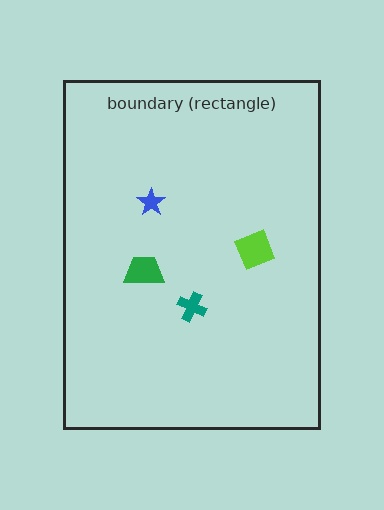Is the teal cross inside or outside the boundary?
Inside.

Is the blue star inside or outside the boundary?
Inside.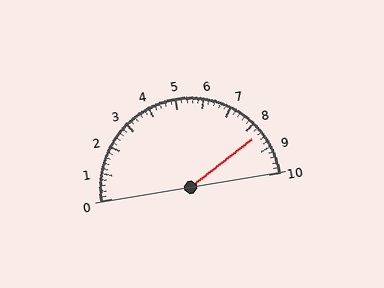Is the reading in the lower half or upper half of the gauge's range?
The reading is in the upper half of the range (0 to 10).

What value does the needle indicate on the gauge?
The needle indicates approximately 8.4.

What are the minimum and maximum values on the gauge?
The gauge ranges from 0 to 10.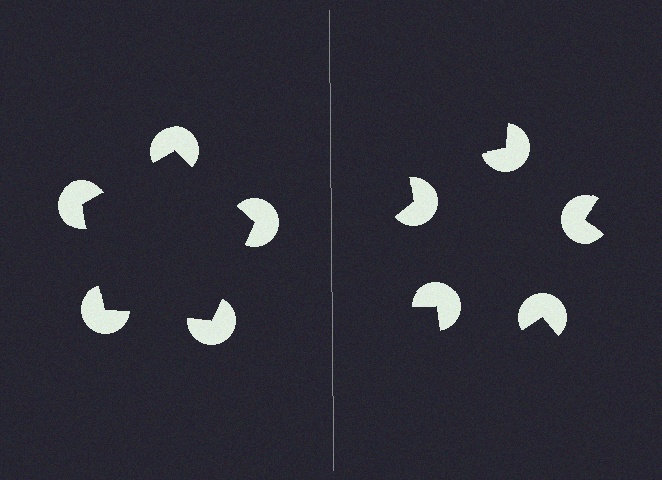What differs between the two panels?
The pac-man discs are positioned identically on both sides; only the wedge orientations differ. On the left they align to a pentagon; on the right they are misaligned.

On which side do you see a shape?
An illusory pentagon appears on the left side. On the right side the wedge cuts are rotated, so no coherent shape forms.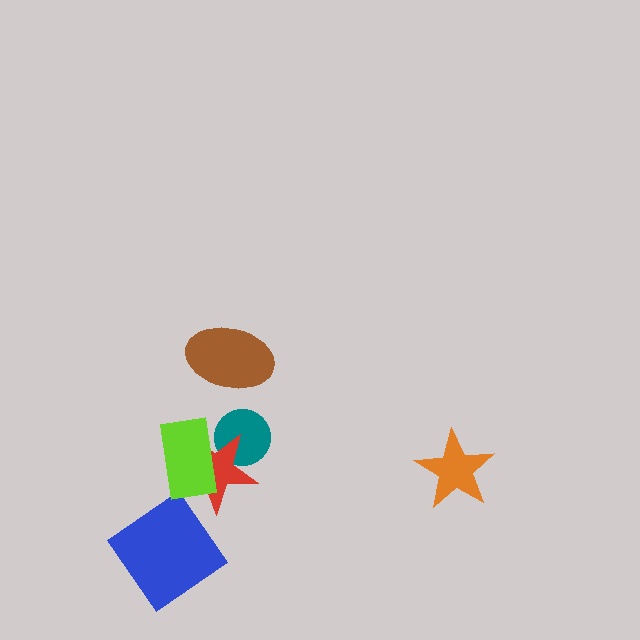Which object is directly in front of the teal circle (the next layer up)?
The red star is directly in front of the teal circle.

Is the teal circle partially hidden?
Yes, it is partially covered by another shape.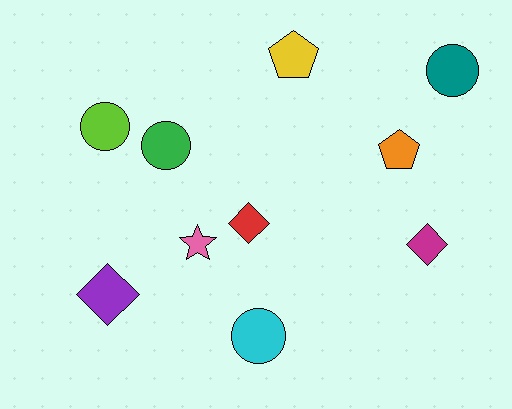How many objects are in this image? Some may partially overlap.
There are 10 objects.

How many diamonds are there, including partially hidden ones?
There are 3 diamonds.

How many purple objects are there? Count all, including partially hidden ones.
There is 1 purple object.